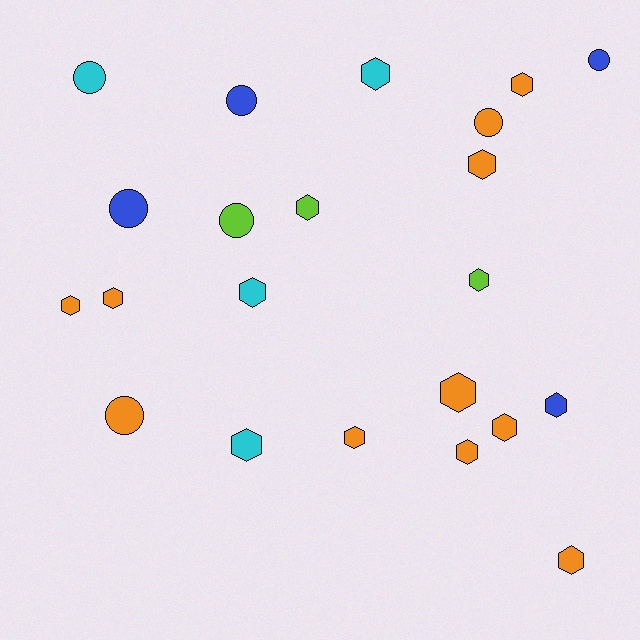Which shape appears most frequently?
Hexagon, with 15 objects.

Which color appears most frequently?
Orange, with 11 objects.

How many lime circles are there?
There is 1 lime circle.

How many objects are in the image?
There are 22 objects.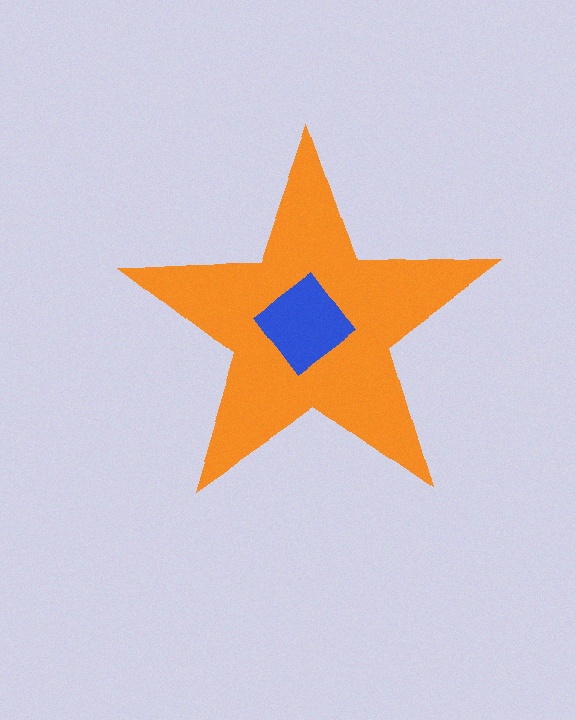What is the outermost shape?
The orange star.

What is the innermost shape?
The blue diamond.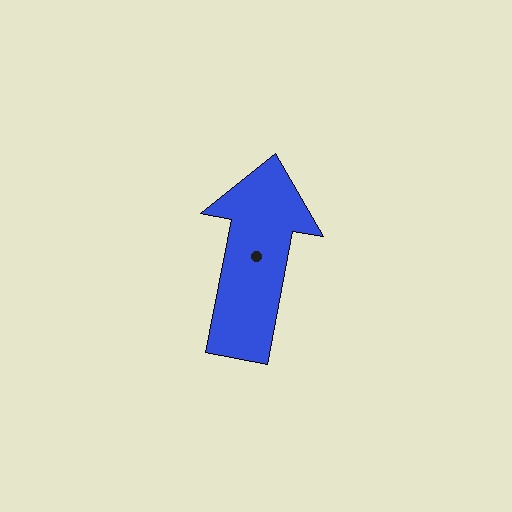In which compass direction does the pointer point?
North.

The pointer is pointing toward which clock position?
Roughly 12 o'clock.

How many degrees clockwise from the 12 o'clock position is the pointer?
Approximately 11 degrees.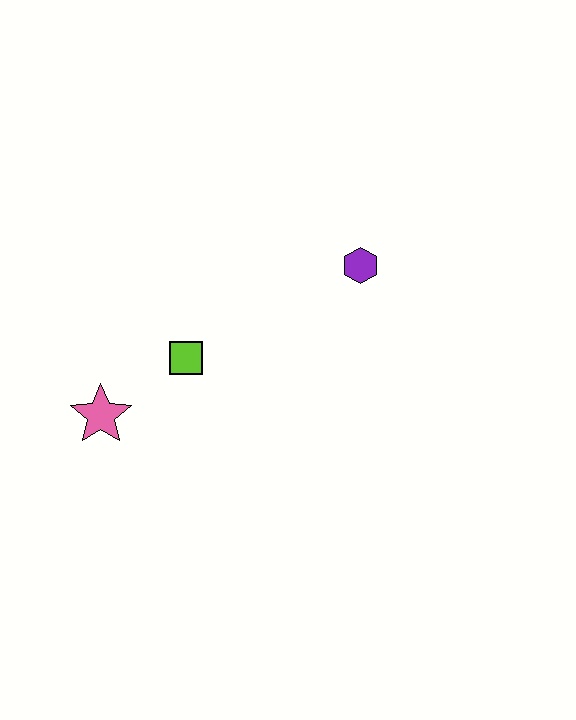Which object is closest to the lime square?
The pink star is closest to the lime square.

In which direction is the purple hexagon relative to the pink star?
The purple hexagon is to the right of the pink star.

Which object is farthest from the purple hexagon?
The pink star is farthest from the purple hexagon.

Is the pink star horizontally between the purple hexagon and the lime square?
No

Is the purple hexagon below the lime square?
No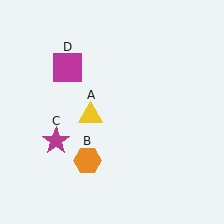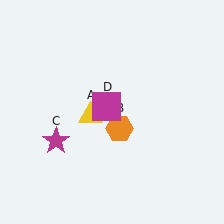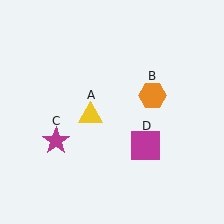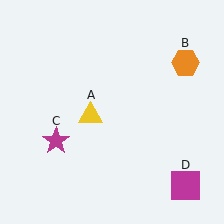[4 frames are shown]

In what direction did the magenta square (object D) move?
The magenta square (object D) moved down and to the right.